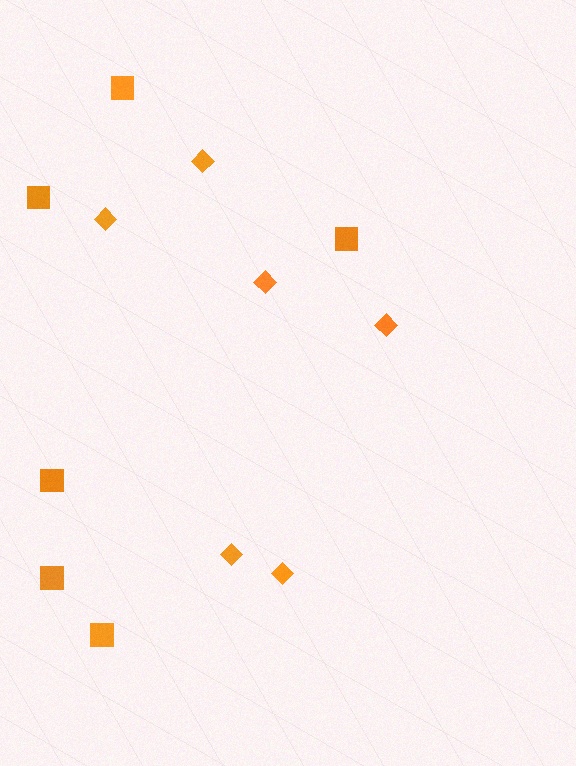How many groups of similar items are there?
There are 2 groups: one group of diamonds (6) and one group of squares (6).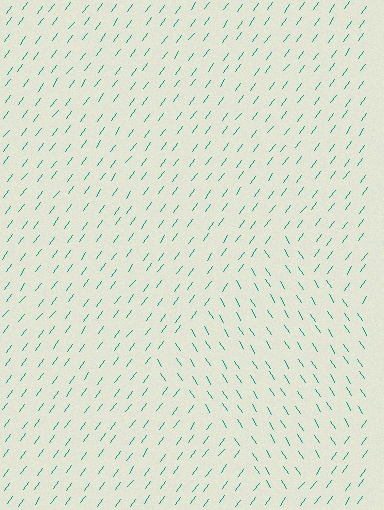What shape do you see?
I see a diamond.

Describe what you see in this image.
The image is filled with small teal line segments. A diamond region in the image has lines oriented differently from the surrounding lines, creating a visible texture boundary.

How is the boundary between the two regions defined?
The boundary is defined purely by a change in line orientation (approximately 69 degrees difference). All lines are the same color and thickness.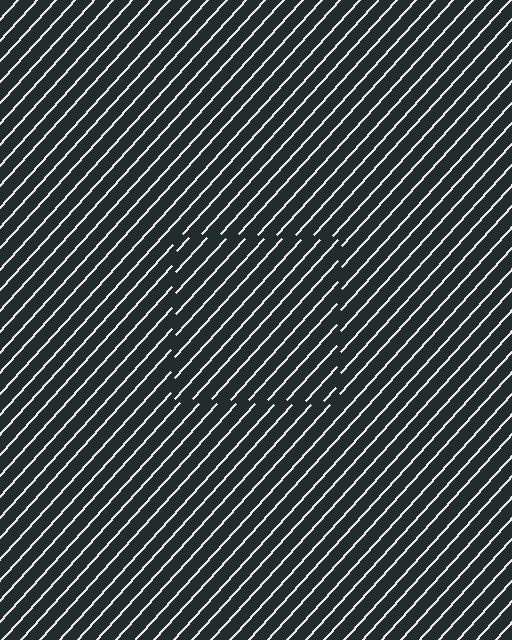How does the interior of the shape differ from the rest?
The interior of the shape contains the same grating, shifted by half a period — the contour is defined by the phase discontinuity where line-ends from the inner and outer gratings abut.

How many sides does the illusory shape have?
4 sides — the line-ends trace a square.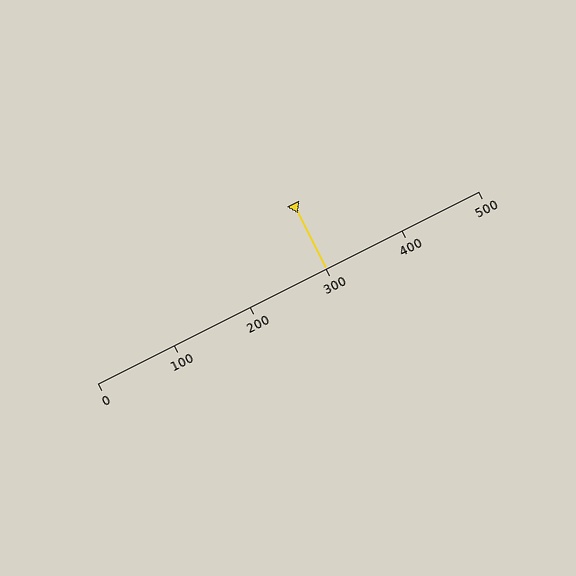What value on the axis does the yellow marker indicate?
The marker indicates approximately 300.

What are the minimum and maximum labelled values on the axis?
The axis runs from 0 to 500.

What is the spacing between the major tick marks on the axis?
The major ticks are spaced 100 apart.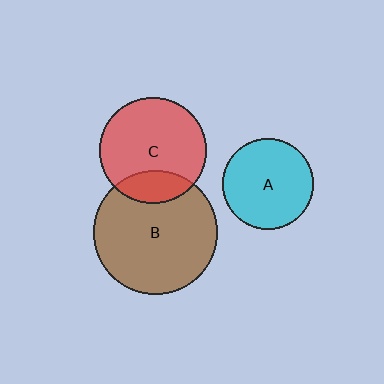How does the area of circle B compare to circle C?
Approximately 1.4 times.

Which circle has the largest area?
Circle B (brown).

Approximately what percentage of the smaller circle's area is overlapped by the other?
Approximately 20%.